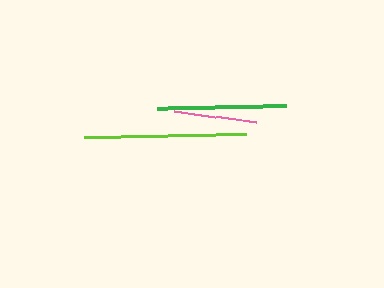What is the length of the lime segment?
The lime segment is approximately 162 pixels long.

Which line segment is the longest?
The lime line is the longest at approximately 162 pixels.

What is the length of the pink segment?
The pink segment is approximately 81 pixels long.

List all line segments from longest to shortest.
From longest to shortest: lime, green, pink.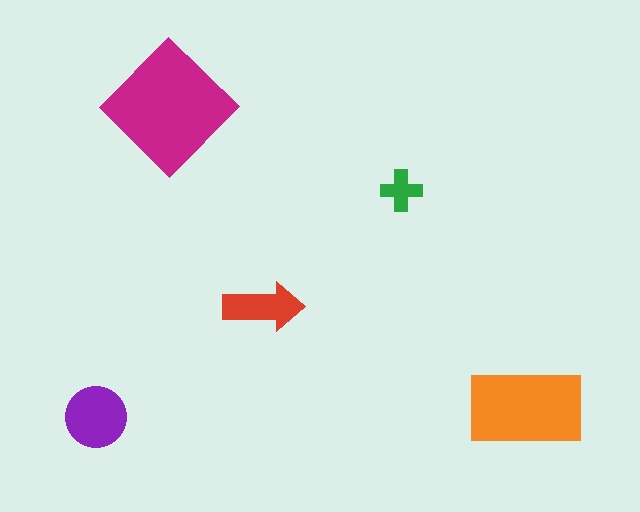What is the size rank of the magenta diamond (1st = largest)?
1st.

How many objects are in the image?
There are 5 objects in the image.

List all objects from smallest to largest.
The green cross, the red arrow, the purple circle, the orange rectangle, the magenta diamond.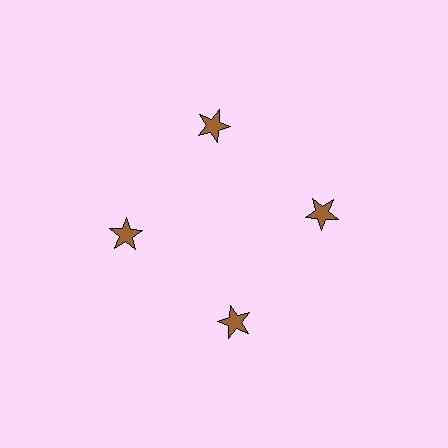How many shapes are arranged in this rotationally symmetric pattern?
There are 4 shapes, arranged in 4 groups of 1.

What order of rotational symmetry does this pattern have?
This pattern has 4-fold rotational symmetry.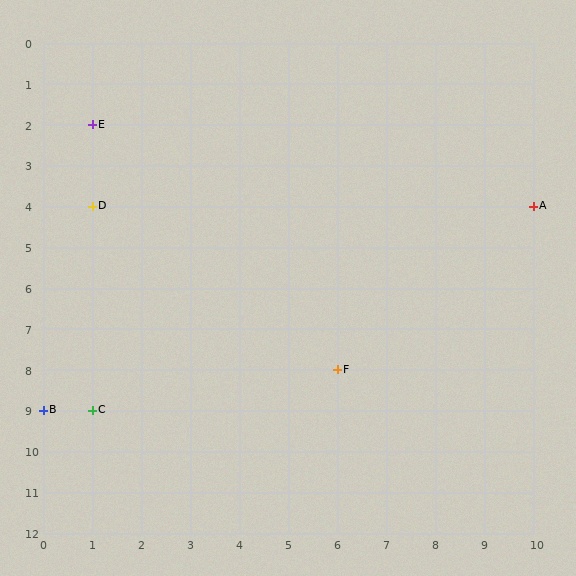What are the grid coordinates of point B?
Point B is at grid coordinates (0, 9).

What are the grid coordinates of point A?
Point A is at grid coordinates (10, 4).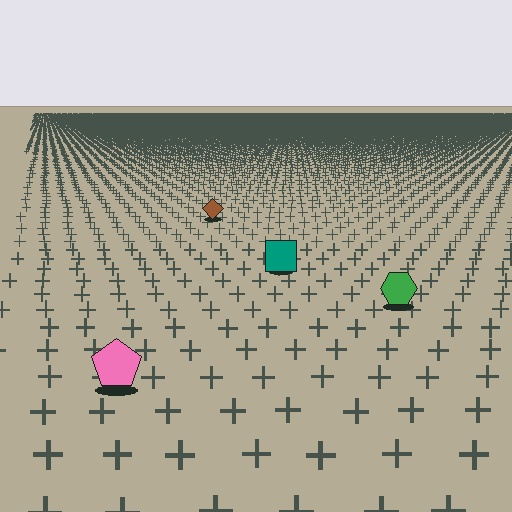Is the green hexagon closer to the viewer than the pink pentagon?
No. The pink pentagon is closer — you can tell from the texture gradient: the ground texture is coarser near it.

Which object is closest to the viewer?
The pink pentagon is closest. The texture marks near it are larger and more spread out.